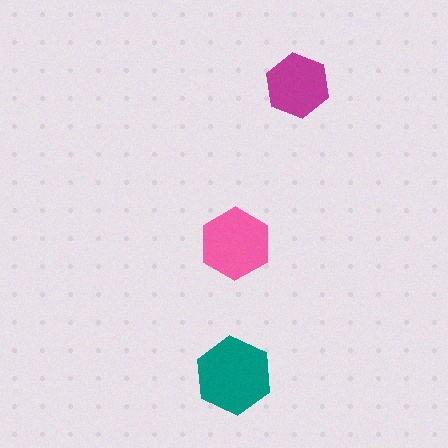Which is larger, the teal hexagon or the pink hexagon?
The teal one.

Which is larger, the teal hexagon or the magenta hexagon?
The teal one.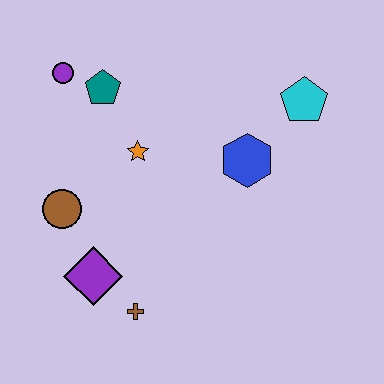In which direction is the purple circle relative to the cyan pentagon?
The purple circle is to the left of the cyan pentagon.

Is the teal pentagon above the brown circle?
Yes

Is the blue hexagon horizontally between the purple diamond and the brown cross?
No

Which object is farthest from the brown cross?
The cyan pentagon is farthest from the brown cross.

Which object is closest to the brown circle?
The purple diamond is closest to the brown circle.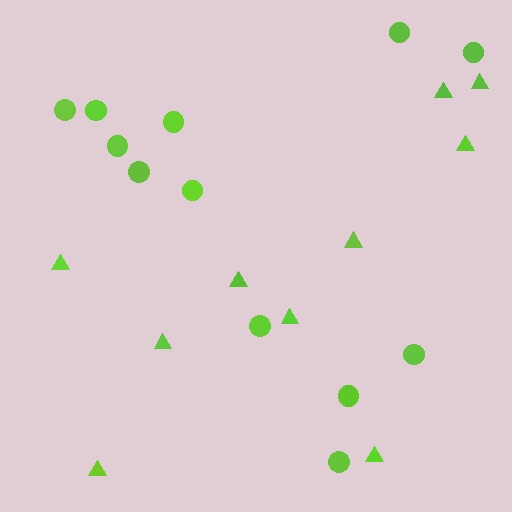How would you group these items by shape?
There are 2 groups: one group of circles (12) and one group of triangles (10).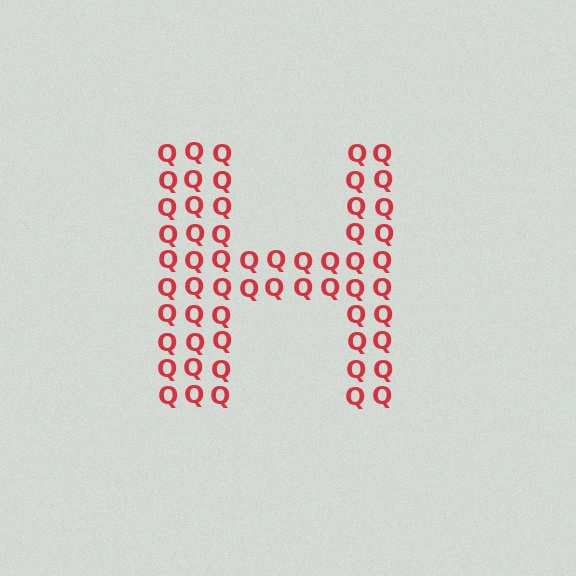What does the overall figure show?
The overall figure shows the letter H.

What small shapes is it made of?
It is made of small letter Q's.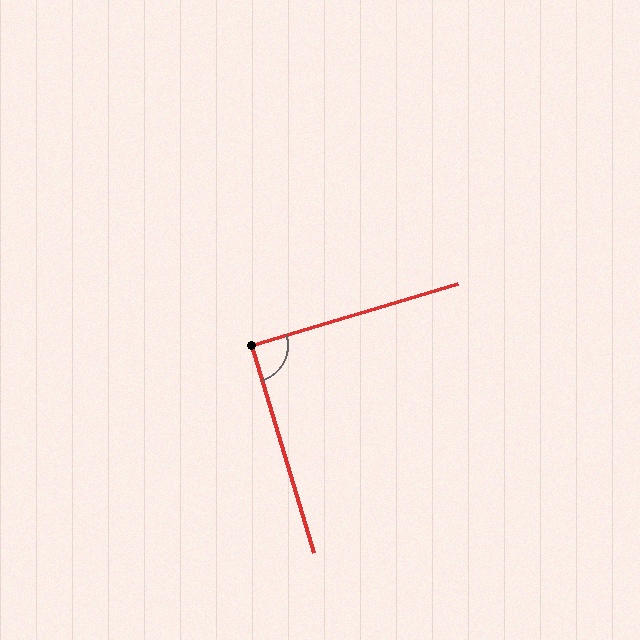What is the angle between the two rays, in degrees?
Approximately 90 degrees.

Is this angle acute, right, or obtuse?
It is approximately a right angle.